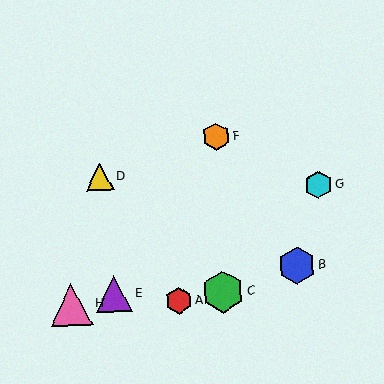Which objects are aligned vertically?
Objects C, F are aligned vertically.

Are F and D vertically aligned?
No, F is at x≈216 and D is at x≈100.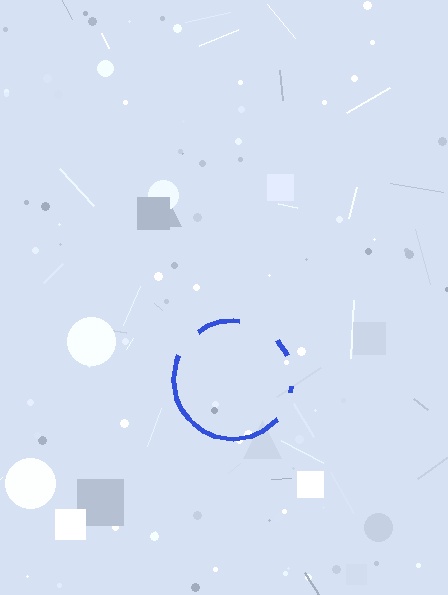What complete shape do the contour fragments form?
The contour fragments form a circle.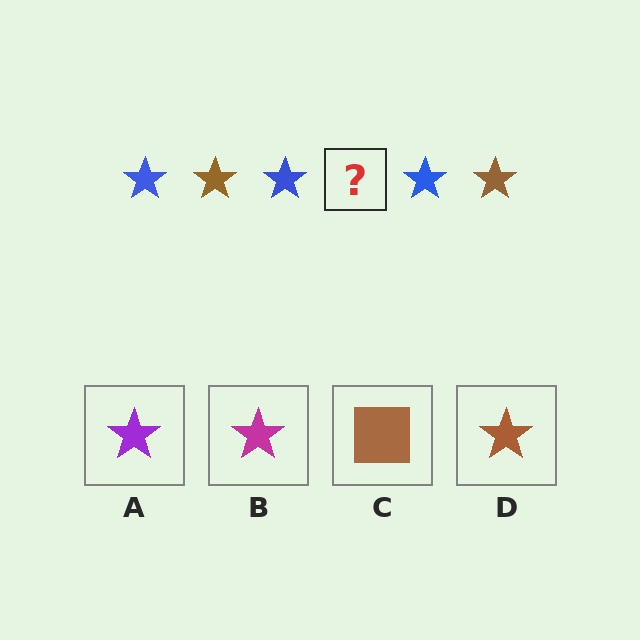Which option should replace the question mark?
Option D.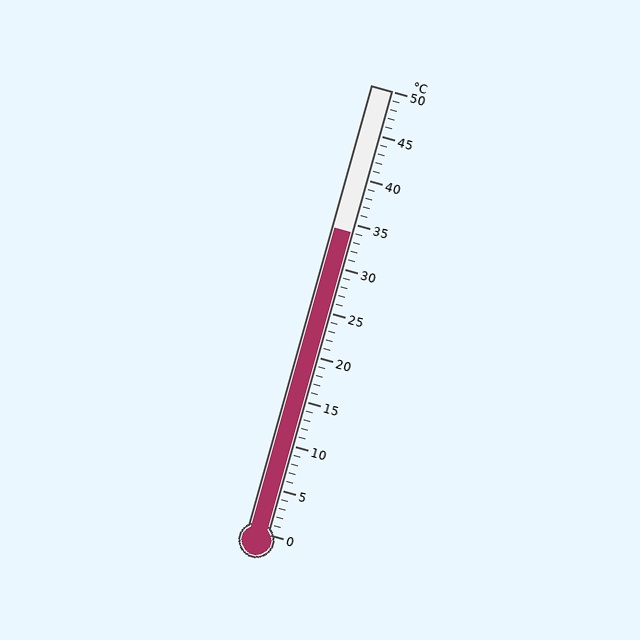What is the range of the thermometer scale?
The thermometer scale ranges from 0°C to 50°C.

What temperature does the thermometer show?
The thermometer shows approximately 34°C.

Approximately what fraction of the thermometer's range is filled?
The thermometer is filled to approximately 70% of its range.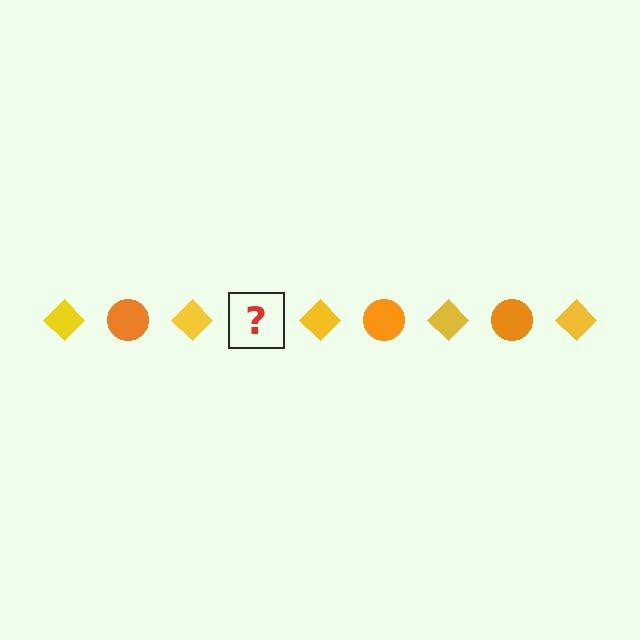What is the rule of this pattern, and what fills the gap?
The rule is that the pattern alternates between yellow diamond and orange circle. The gap should be filled with an orange circle.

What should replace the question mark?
The question mark should be replaced with an orange circle.